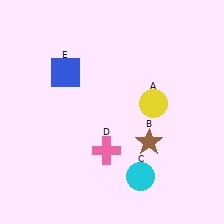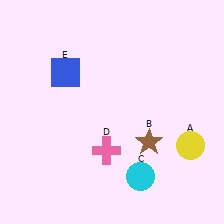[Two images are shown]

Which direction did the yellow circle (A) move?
The yellow circle (A) moved down.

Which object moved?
The yellow circle (A) moved down.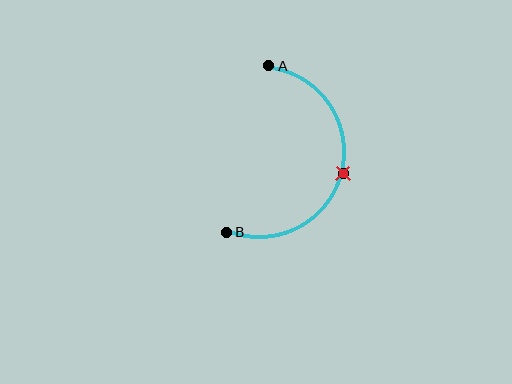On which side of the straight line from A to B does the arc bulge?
The arc bulges to the right of the straight line connecting A and B.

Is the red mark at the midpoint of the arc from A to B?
Yes. The red mark lies on the arc at equal arc-length from both A and B — it is the arc midpoint.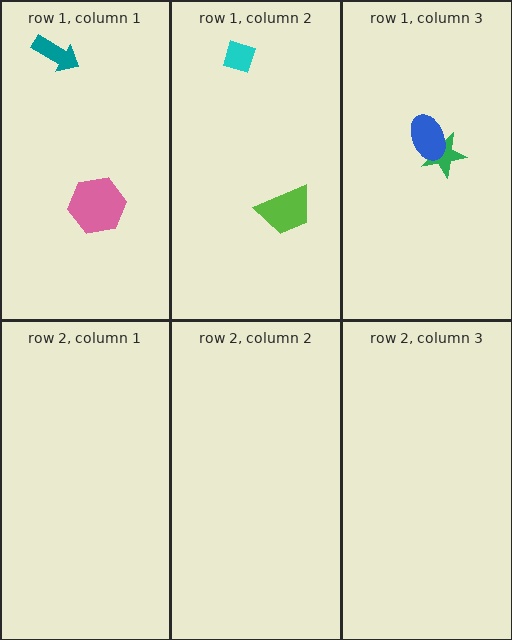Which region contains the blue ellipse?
The row 1, column 3 region.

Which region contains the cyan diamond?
The row 1, column 2 region.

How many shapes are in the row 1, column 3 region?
2.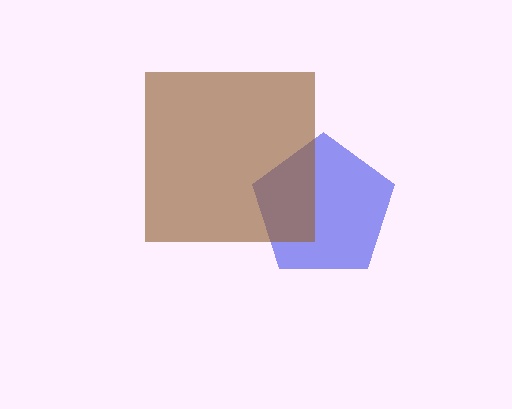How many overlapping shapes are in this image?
There are 2 overlapping shapes in the image.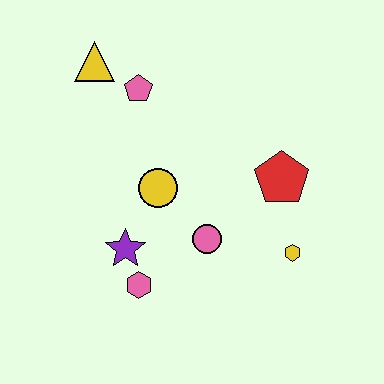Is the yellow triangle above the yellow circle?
Yes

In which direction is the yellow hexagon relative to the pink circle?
The yellow hexagon is to the right of the pink circle.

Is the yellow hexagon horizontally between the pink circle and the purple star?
No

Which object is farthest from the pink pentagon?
The yellow hexagon is farthest from the pink pentagon.